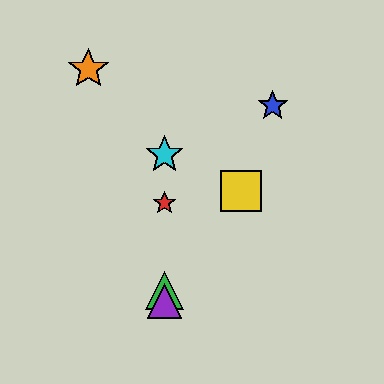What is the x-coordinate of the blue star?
The blue star is at x≈273.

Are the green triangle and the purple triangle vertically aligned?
Yes, both are at x≈165.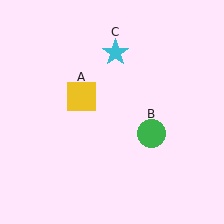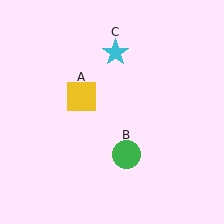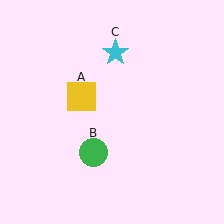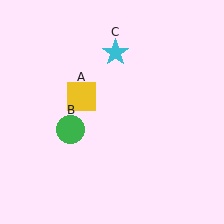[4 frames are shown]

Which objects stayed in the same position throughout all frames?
Yellow square (object A) and cyan star (object C) remained stationary.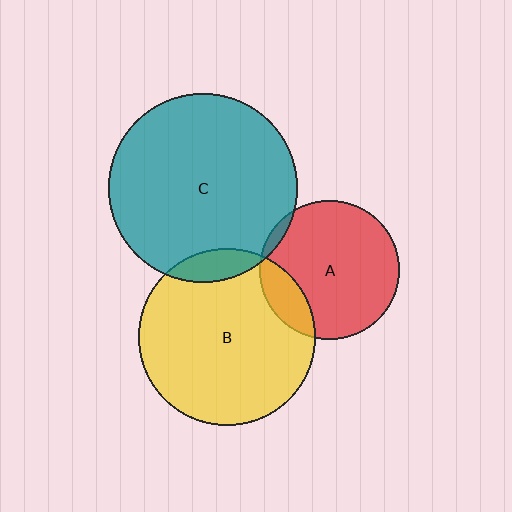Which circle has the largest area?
Circle C (teal).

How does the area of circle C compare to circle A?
Approximately 1.8 times.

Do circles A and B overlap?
Yes.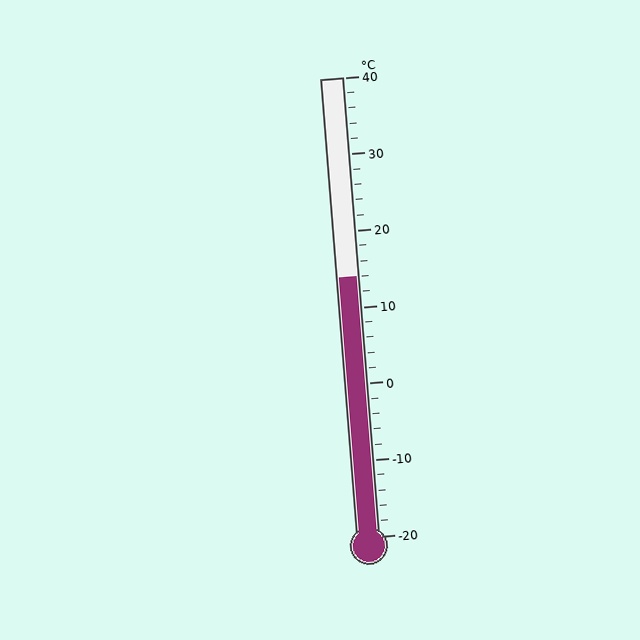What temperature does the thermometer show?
The thermometer shows approximately 14°C.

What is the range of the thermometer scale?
The thermometer scale ranges from -20°C to 40°C.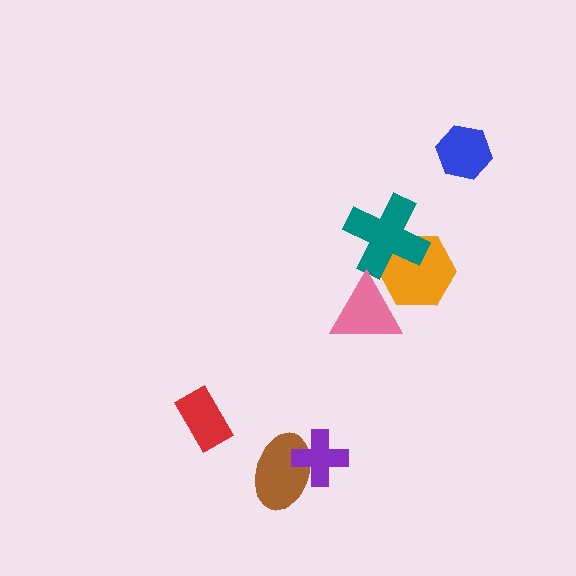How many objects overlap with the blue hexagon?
0 objects overlap with the blue hexagon.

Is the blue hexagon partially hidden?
No, no other shape covers it.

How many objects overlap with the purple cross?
1 object overlaps with the purple cross.